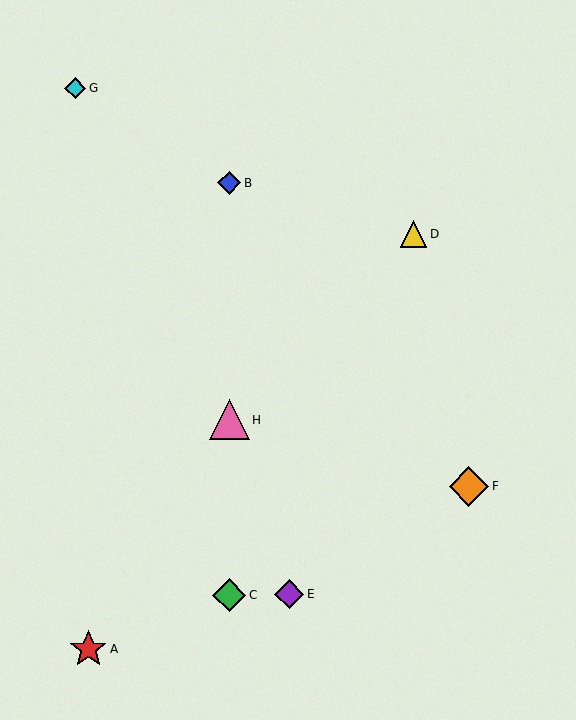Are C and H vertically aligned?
Yes, both are at x≈229.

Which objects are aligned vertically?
Objects B, C, H are aligned vertically.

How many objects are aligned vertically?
3 objects (B, C, H) are aligned vertically.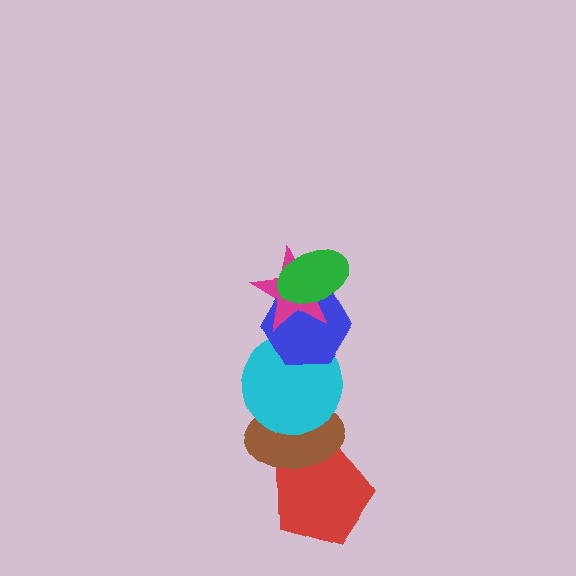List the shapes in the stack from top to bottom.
From top to bottom: the green ellipse, the magenta star, the blue hexagon, the cyan circle, the brown ellipse, the red pentagon.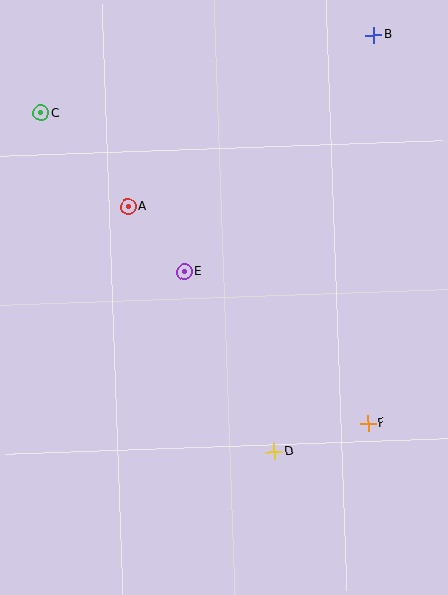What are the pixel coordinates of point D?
Point D is at (274, 452).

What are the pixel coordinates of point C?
Point C is at (41, 113).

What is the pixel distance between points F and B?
The distance between F and B is 389 pixels.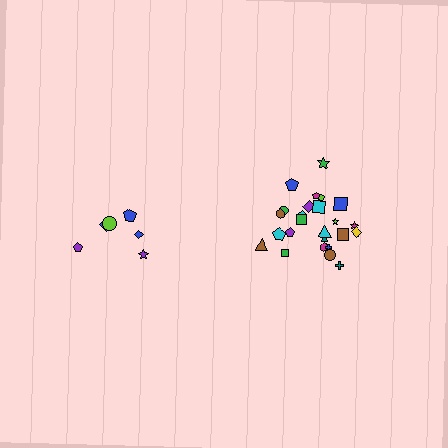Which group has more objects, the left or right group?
The right group.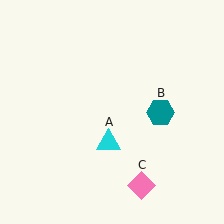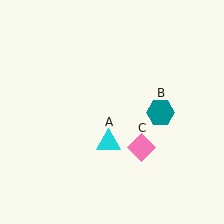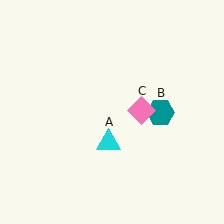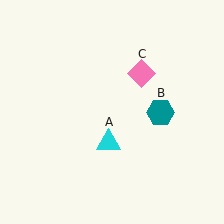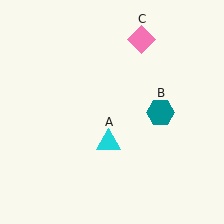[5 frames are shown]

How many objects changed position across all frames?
1 object changed position: pink diamond (object C).